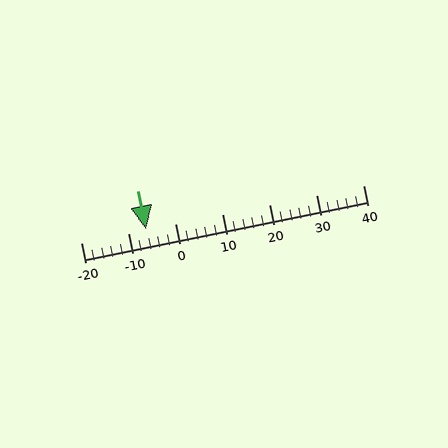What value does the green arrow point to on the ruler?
The green arrow points to approximately -6.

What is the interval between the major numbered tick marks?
The major tick marks are spaced 10 units apart.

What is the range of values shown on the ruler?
The ruler shows values from -20 to 40.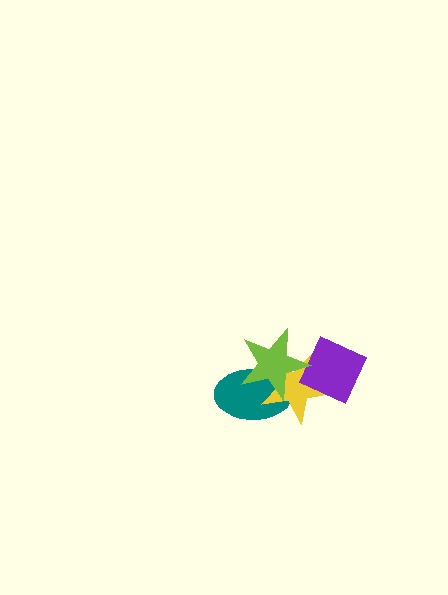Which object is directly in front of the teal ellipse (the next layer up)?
The yellow star is directly in front of the teal ellipse.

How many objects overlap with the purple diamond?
2 objects overlap with the purple diamond.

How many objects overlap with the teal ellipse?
2 objects overlap with the teal ellipse.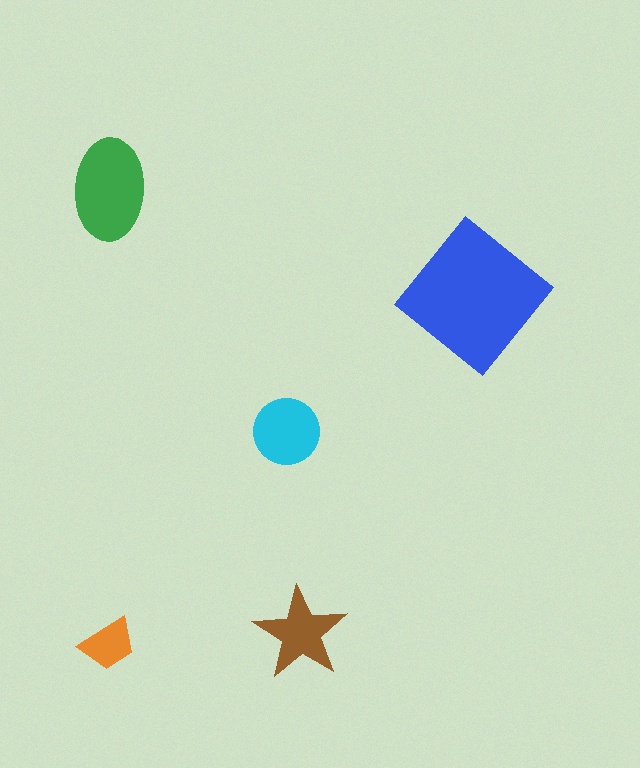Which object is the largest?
The blue diamond.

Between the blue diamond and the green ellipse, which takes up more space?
The blue diamond.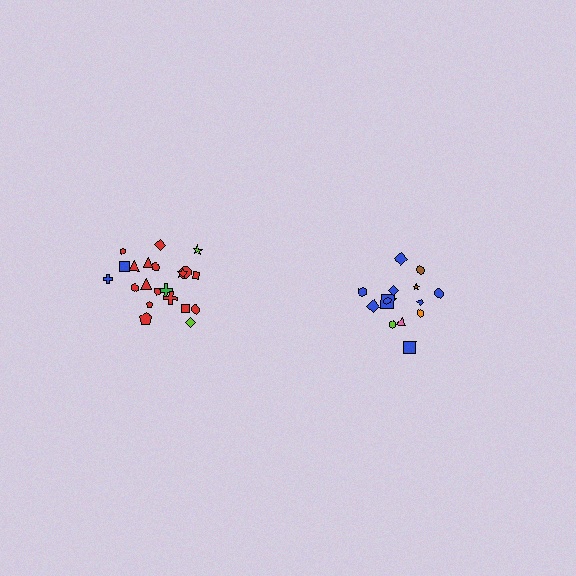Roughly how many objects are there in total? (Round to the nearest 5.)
Roughly 35 objects in total.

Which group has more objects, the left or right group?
The left group.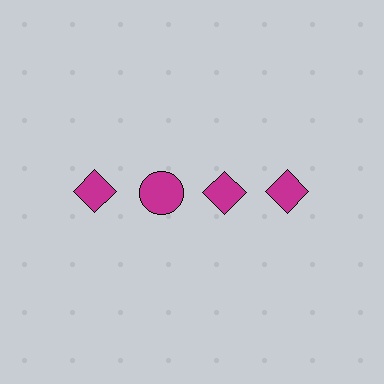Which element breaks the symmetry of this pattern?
The magenta circle in the top row, second from left column breaks the symmetry. All other shapes are magenta diamonds.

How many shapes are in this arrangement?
There are 4 shapes arranged in a grid pattern.